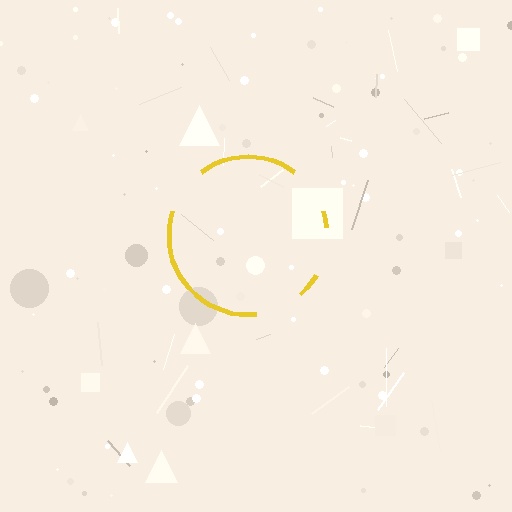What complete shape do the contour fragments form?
The contour fragments form a circle.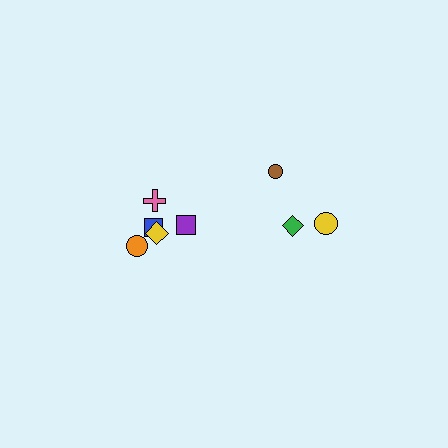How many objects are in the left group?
There are 5 objects.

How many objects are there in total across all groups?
There are 8 objects.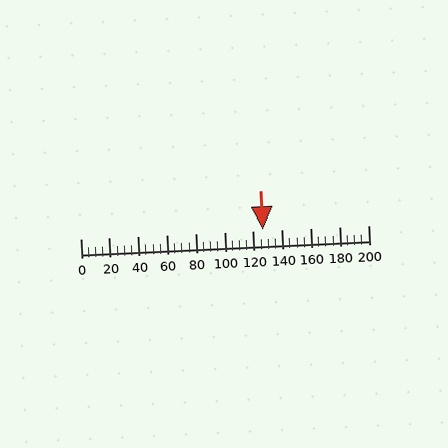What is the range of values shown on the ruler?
The ruler shows values from 0 to 200.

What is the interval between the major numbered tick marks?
The major tick marks are spaced 20 units apart.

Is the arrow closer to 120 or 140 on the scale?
The arrow is closer to 120.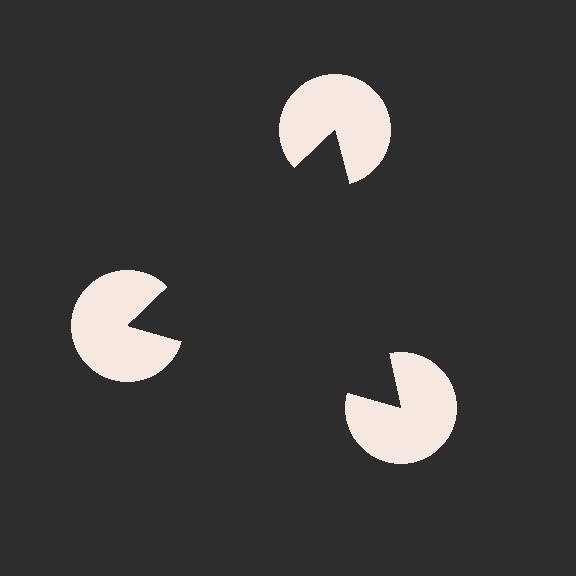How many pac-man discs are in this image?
There are 3 — one at each vertex of the illusory triangle.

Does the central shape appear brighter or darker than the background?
It typically appears slightly darker than the background, even though no actual brightness change is drawn.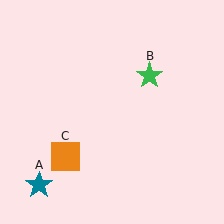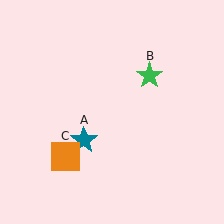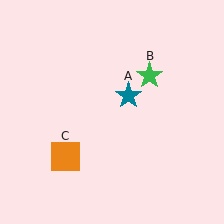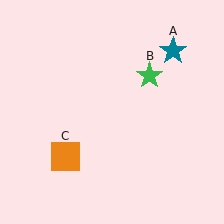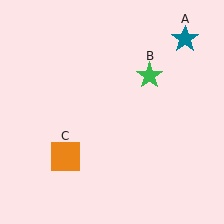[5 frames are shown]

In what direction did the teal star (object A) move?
The teal star (object A) moved up and to the right.